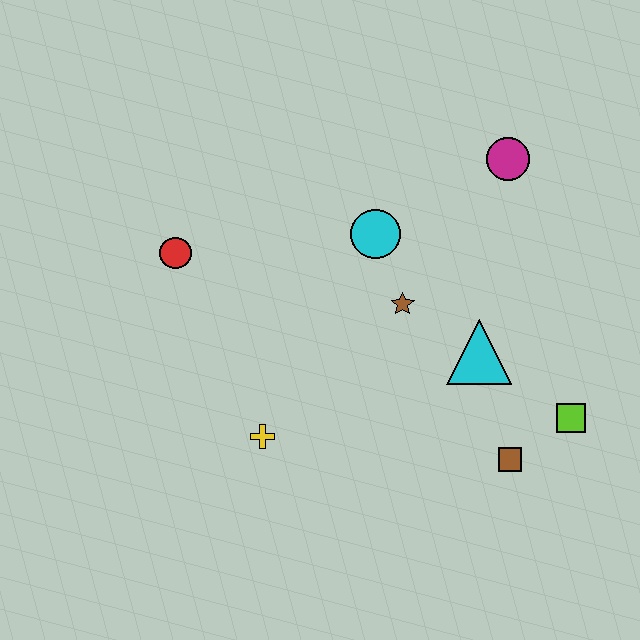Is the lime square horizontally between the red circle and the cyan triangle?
No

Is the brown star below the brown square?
No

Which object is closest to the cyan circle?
The brown star is closest to the cyan circle.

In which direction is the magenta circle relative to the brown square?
The magenta circle is above the brown square.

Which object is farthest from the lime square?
The red circle is farthest from the lime square.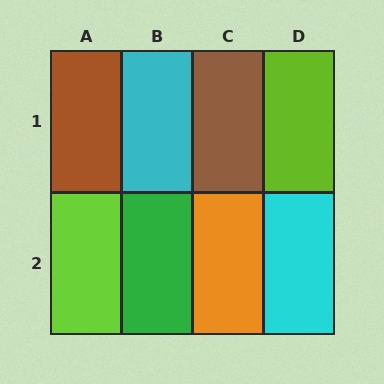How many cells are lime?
2 cells are lime.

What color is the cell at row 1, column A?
Brown.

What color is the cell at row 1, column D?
Lime.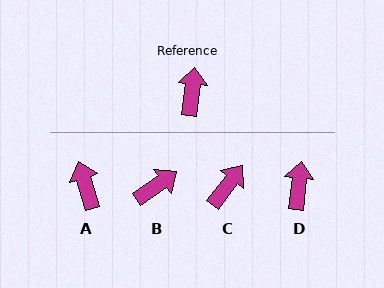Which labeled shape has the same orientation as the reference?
D.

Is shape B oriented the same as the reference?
No, it is off by about 48 degrees.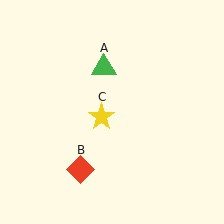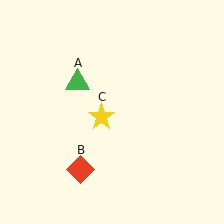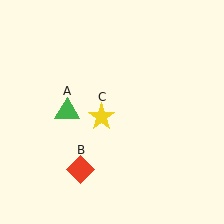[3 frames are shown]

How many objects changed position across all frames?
1 object changed position: green triangle (object A).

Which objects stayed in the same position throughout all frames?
Red diamond (object B) and yellow star (object C) remained stationary.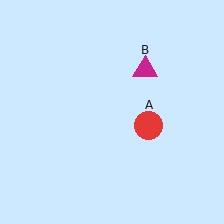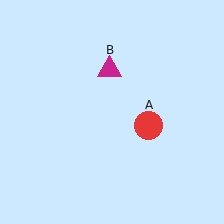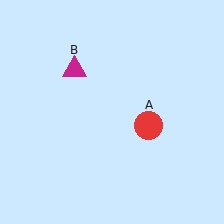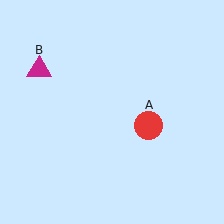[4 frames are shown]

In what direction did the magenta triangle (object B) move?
The magenta triangle (object B) moved left.